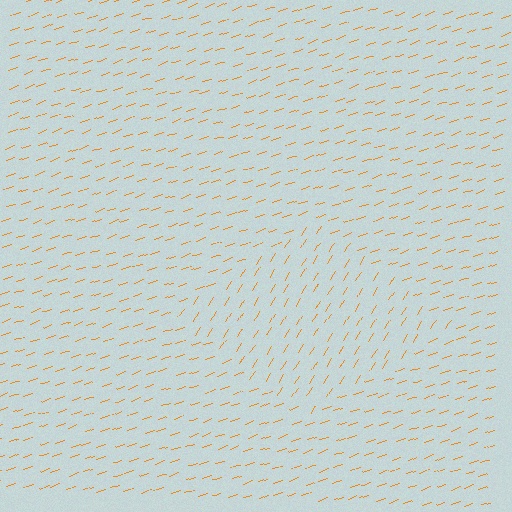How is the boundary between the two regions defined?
The boundary is defined purely by a change in line orientation (approximately 39 degrees difference). All lines are the same color and thickness.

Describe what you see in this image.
The image is filled with small orange line segments. A diamond region in the image has lines oriented differently from the surrounding lines, creating a visible texture boundary.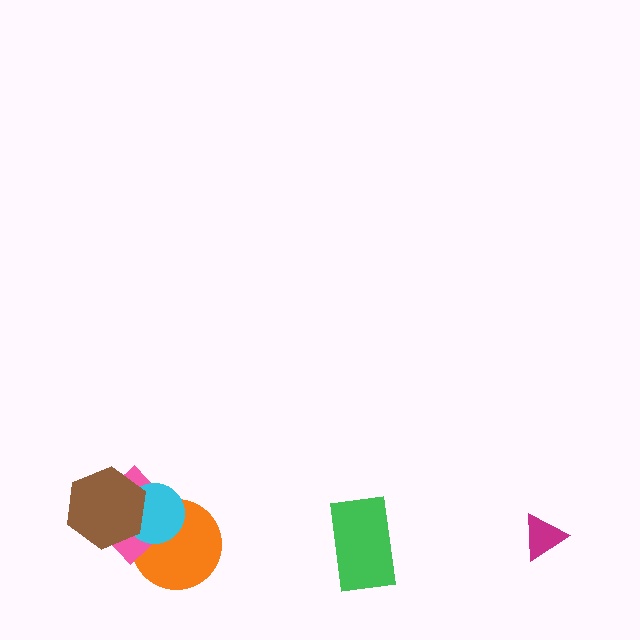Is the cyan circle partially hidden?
Yes, it is partially covered by another shape.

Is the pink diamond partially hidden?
Yes, it is partially covered by another shape.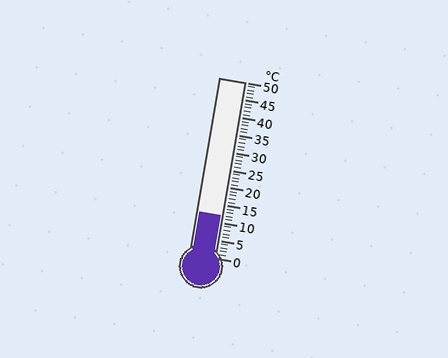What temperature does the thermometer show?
The thermometer shows approximately 12°C.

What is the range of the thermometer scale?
The thermometer scale ranges from 0°C to 50°C.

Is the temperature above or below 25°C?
The temperature is below 25°C.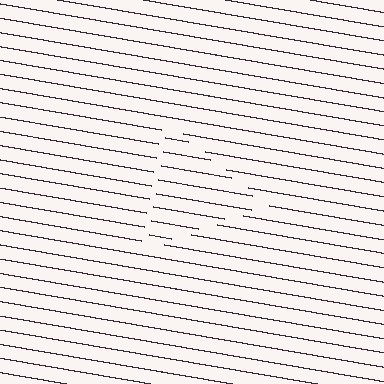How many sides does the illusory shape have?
3 sides — the line-ends trace a triangle.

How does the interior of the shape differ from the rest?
The interior of the shape contains the same grating, shifted by half a period — the contour is defined by the phase discontinuity where line-ends from the inner and outer gratings abut.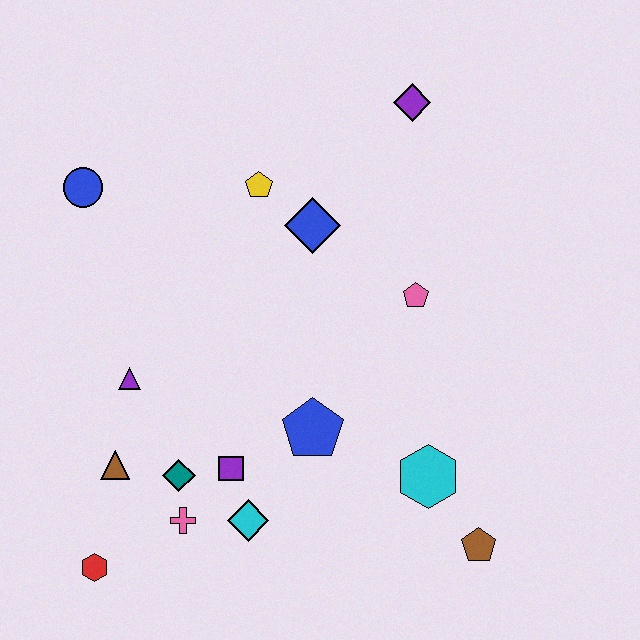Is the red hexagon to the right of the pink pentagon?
No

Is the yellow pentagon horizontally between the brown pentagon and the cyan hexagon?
No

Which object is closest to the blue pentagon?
The purple square is closest to the blue pentagon.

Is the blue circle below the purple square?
No